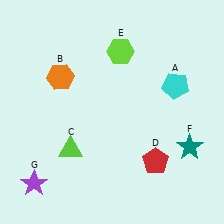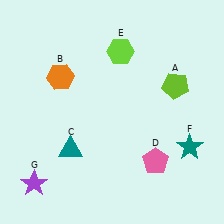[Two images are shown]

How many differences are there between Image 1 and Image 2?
There are 3 differences between the two images.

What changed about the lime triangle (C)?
In Image 1, C is lime. In Image 2, it changed to teal.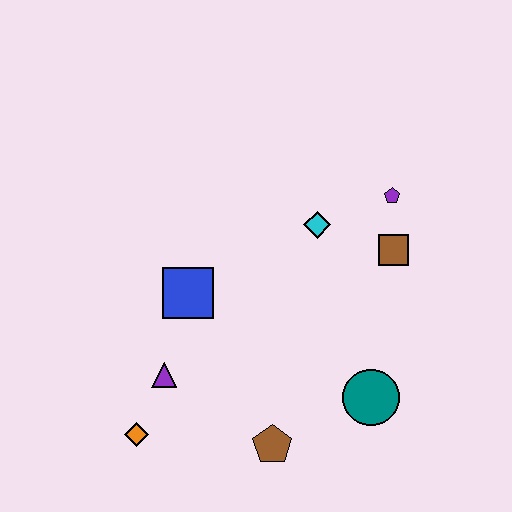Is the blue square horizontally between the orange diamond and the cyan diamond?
Yes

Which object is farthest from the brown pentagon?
The purple pentagon is farthest from the brown pentagon.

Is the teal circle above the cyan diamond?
No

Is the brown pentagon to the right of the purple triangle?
Yes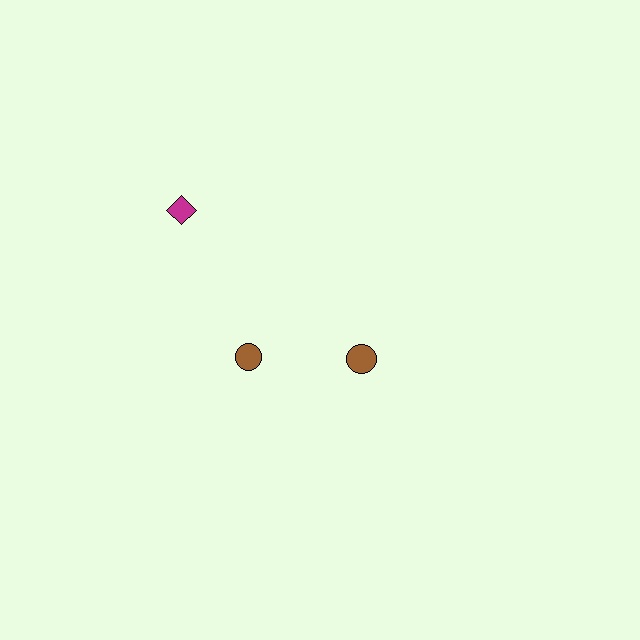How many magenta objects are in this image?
There is 1 magenta object.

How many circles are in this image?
There are 2 circles.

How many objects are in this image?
There are 3 objects.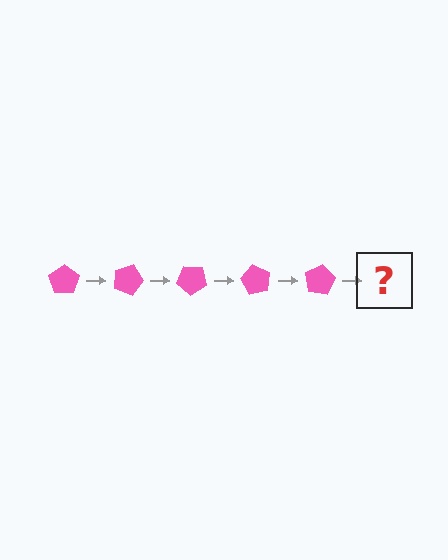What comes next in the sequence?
The next element should be a pink pentagon rotated 100 degrees.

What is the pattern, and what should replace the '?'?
The pattern is that the pentagon rotates 20 degrees each step. The '?' should be a pink pentagon rotated 100 degrees.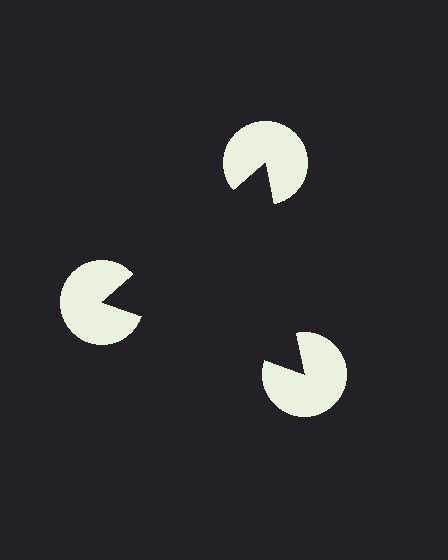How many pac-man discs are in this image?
There are 3 — one at each vertex of the illusory triangle.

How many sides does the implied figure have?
3 sides.